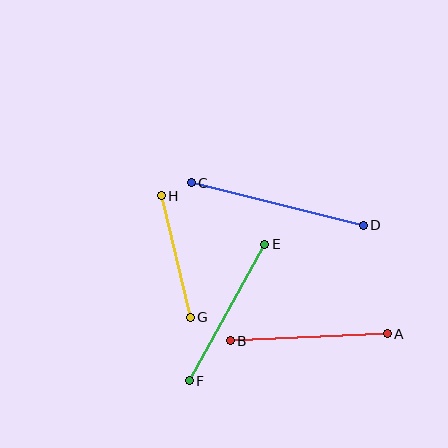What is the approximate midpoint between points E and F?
The midpoint is at approximately (227, 312) pixels.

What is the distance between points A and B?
The distance is approximately 157 pixels.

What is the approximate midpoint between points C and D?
The midpoint is at approximately (277, 204) pixels.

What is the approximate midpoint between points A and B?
The midpoint is at approximately (309, 337) pixels.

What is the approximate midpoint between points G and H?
The midpoint is at approximately (176, 256) pixels.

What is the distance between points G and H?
The distance is approximately 125 pixels.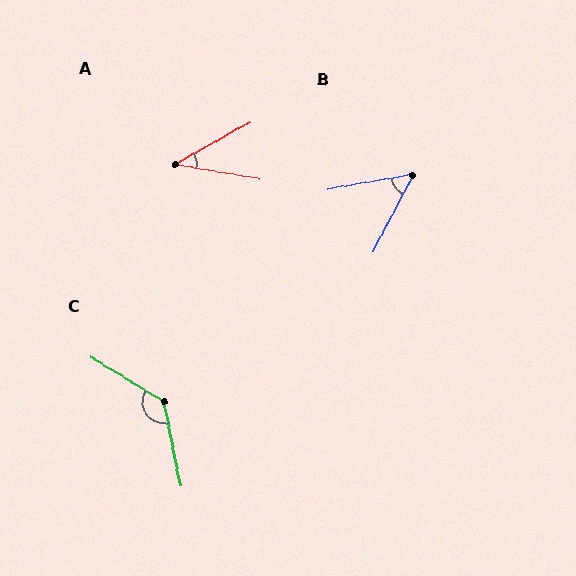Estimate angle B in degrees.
Approximately 53 degrees.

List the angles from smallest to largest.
A (39°), B (53°), C (133°).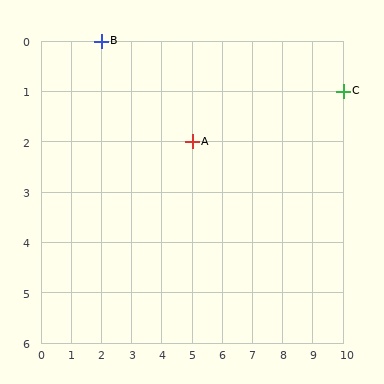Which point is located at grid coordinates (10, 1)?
Point C is at (10, 1).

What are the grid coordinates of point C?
Point C is at grid coordinates (10, 1).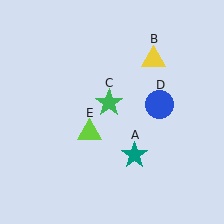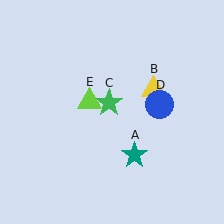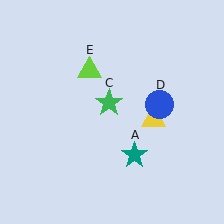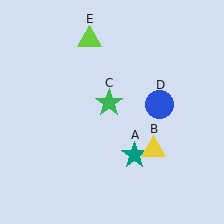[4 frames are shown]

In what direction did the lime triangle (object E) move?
The lime triangle (object E) moved up.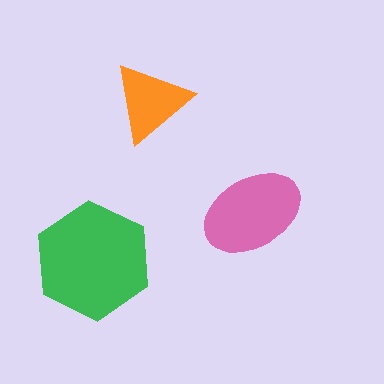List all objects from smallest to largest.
The orange triangle, the pink ellipse, the green hexagon.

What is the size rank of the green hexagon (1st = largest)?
1st.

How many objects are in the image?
There are 3 objects in the image.